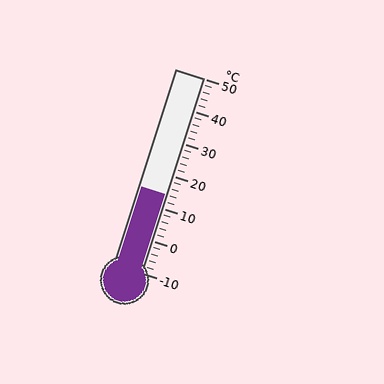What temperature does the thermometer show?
The thermometer shows approximately 14°C.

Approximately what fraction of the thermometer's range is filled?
The thermometer is filled to approximately 40% of its range.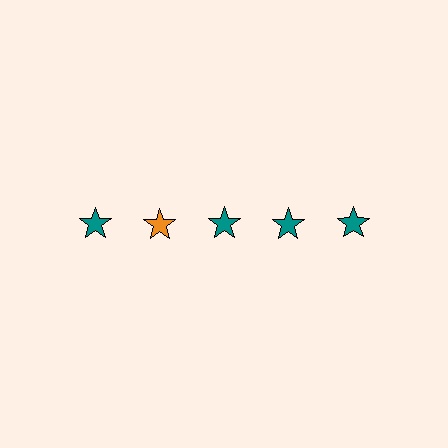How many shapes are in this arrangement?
There are 5 shapes arranged in a grid pattern.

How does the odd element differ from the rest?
It has a different color: orange instead of teal.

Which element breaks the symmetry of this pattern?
The orange star in the top row, second from left column breaks the symmetry. All other shapes are teal stars.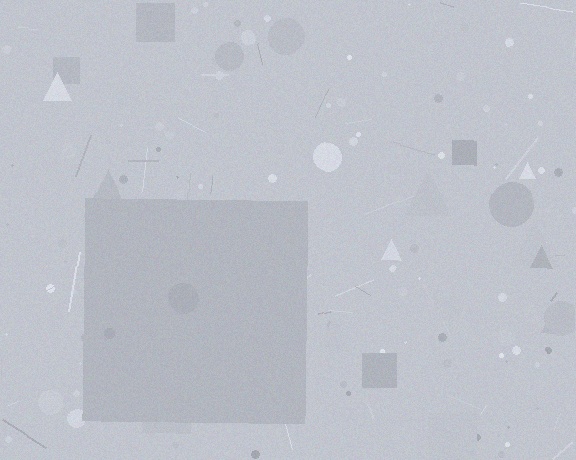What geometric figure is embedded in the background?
A square is embedded in the background.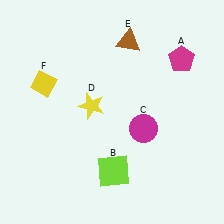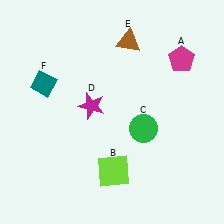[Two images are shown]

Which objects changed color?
C changed from magenta to green. D changed from yellow to magenta. F changed from yellow to teal.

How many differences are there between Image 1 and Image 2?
There are 3 differences between the two images.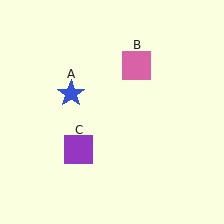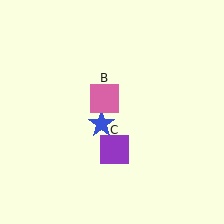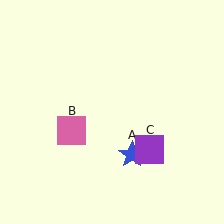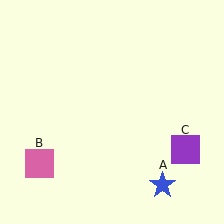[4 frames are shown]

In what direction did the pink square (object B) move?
The pink square (object B) moved down and to the left.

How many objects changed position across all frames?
3 objects changed position: blue star (object A), pink square (object B), purple square (object C).